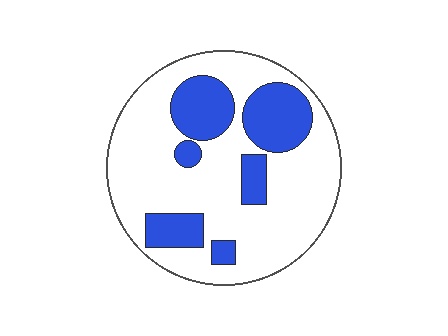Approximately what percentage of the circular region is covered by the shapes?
Approximately 25%.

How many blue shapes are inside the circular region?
6.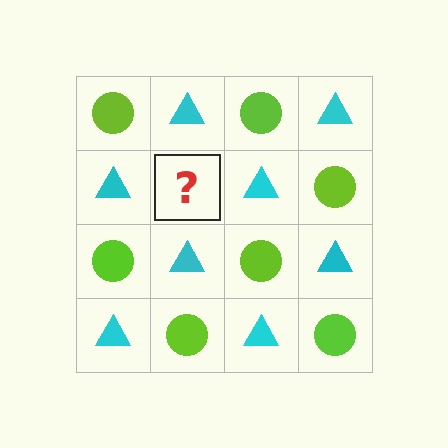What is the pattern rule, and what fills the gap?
The rule is that it alternates lime circle and cyan triangle in a checkerboard pattern. The gap should be filled with a lime circle.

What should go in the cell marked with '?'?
The missing cell should contain a lime circle.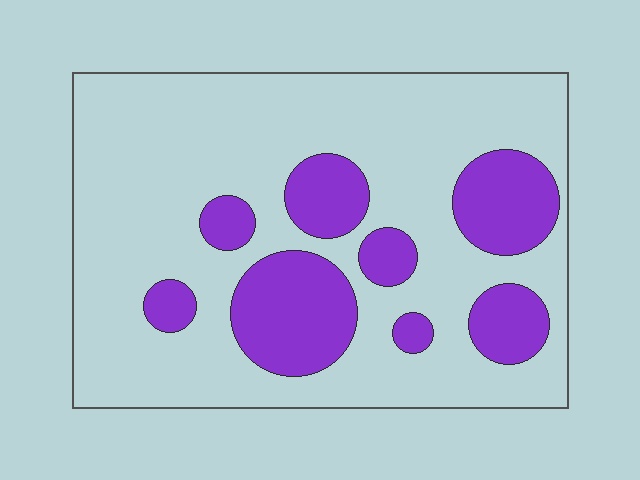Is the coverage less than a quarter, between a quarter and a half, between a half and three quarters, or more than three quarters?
Between a quarter and a half.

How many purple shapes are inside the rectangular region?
8.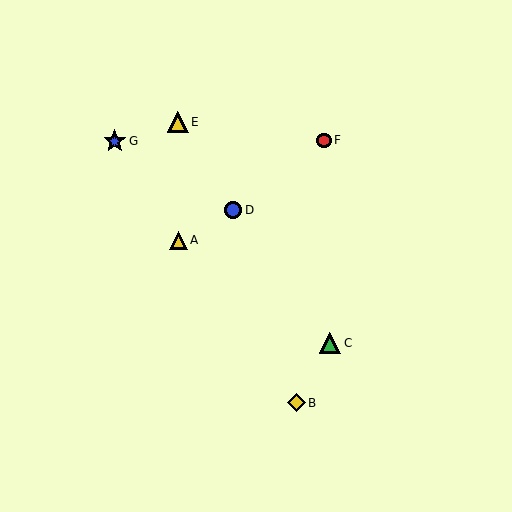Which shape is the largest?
The blue star (labeled G) is the largest.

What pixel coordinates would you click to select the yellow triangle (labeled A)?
Click at (178, 240) to select the yellow triangle A.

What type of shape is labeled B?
Shape B is a yellow diamond.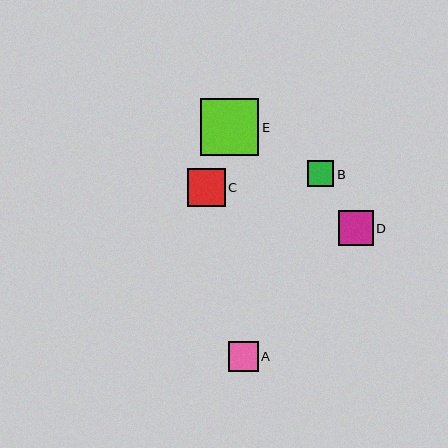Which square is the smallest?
Square B is the smallest with a size of approximately 26 pixels.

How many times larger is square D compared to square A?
Square D is approximately 1.2 times the size of square A.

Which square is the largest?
Square E is the largest with a size of approximately 58 pixels.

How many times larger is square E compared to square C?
Square E is approximately 1.5 times the size of square C.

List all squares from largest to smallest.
From largest to smallest: E, C, D, A, B.